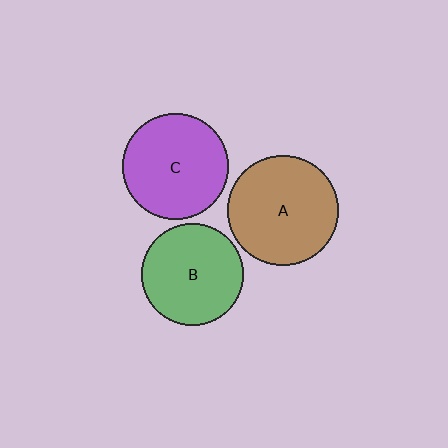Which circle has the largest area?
Circle A (brown).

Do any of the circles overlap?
No, none of the circles overlap.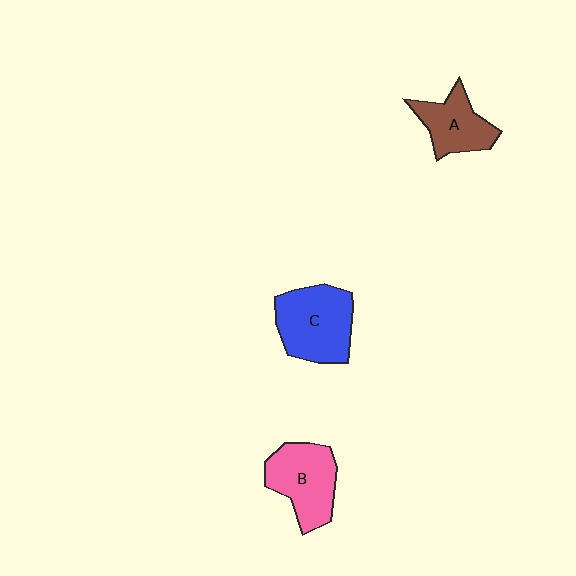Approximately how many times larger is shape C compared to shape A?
Approximately 1.4 times.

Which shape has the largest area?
Shape C (blue).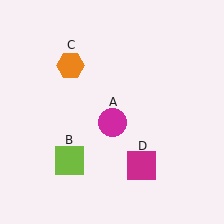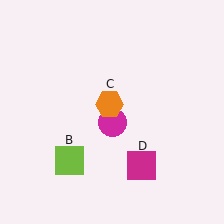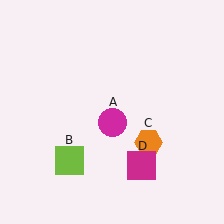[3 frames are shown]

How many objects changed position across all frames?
1 object changed position: orange hexagon (object C).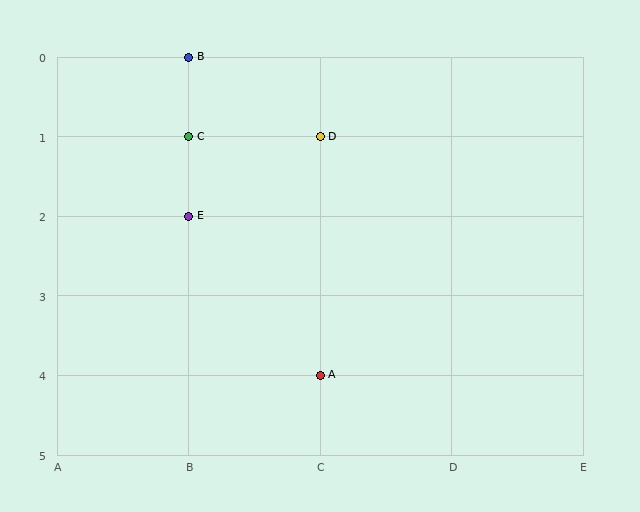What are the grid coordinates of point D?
Point D is at grid coordinates (C, 1).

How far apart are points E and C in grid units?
Points E and C are 1 row apart.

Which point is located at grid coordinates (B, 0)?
Point B is at (B, 0).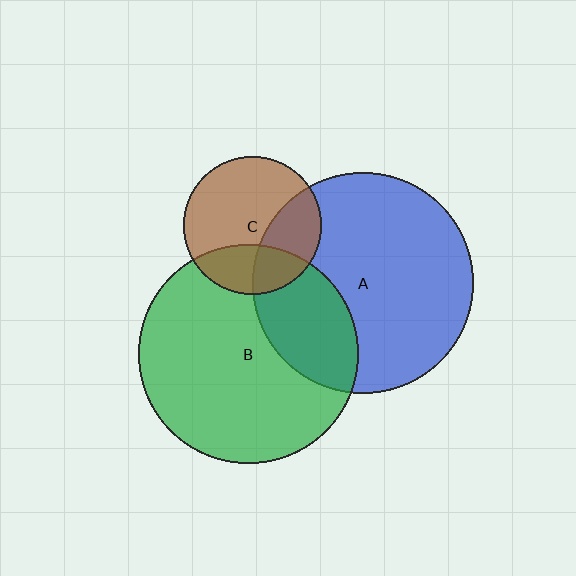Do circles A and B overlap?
Yes.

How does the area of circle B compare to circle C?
Approximately 2.5 times.